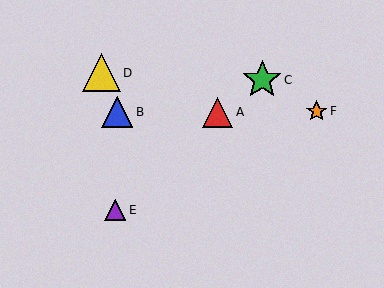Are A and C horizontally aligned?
No, A is at y≈112 and C is at y≈80.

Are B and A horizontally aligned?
Yes, both are at y≈113.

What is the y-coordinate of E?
Object E is at y≈210.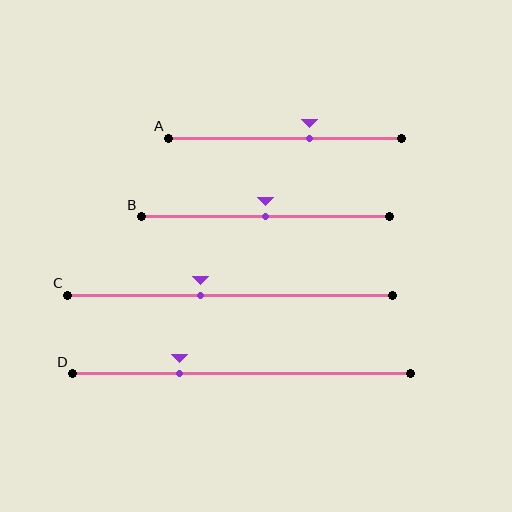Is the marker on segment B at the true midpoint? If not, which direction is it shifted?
Yes, the marker on segment B is at the true midpoint.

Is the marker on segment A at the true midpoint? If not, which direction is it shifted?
No, the marker on segment A is shifted to the right by about 11% of the segment length.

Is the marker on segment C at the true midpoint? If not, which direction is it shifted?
No, the marker on segment C is shifted to the left by about 9% of the segment length.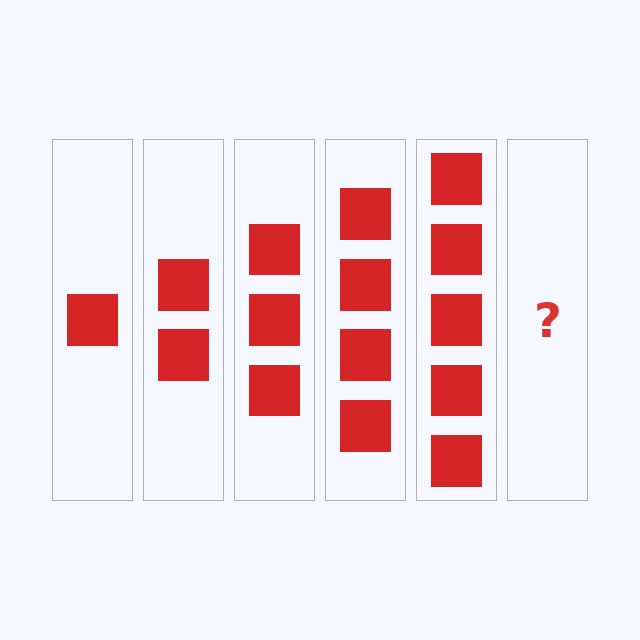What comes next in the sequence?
The next element should be 6 squares.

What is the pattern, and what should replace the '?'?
The pattern is that each step adds one more square. The '?' should be 6 squares.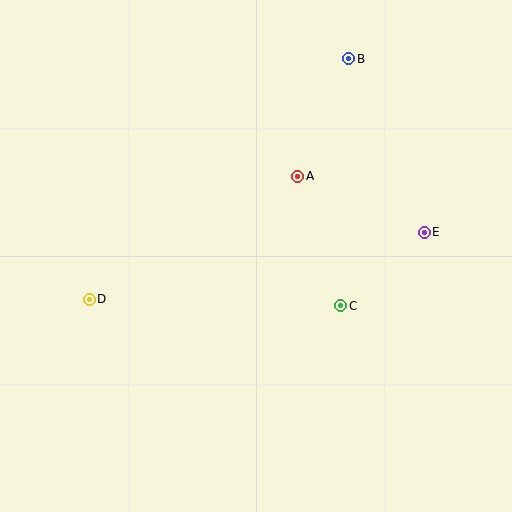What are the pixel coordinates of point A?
Point A is at (298, 176).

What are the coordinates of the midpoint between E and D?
The midpoint between E and D is at (257, 266).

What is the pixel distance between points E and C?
The distance between E and C is 111 pixels.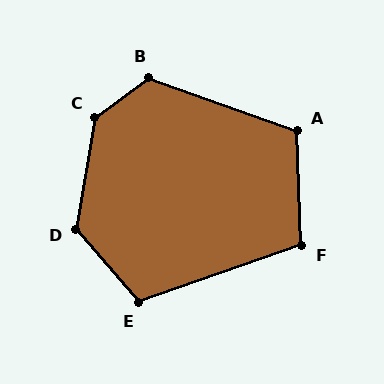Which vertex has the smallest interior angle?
F, at approximately 107 degrees.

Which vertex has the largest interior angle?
C, at approximately 136 degrees.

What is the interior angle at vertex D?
Approximately 129 degrees (obtuse).